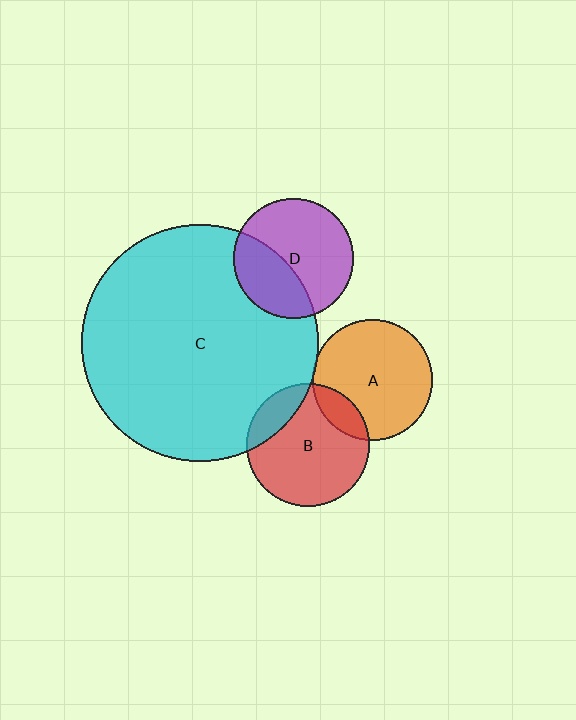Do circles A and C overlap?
Yes.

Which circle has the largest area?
Circle C (cyan).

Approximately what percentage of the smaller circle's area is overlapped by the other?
Approximately 5%.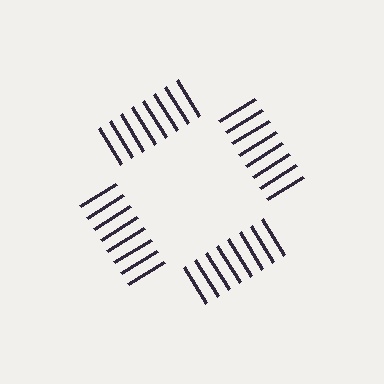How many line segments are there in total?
32 — 8 along each of the 4 edges.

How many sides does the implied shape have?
4 sides — the line-ends trace a square.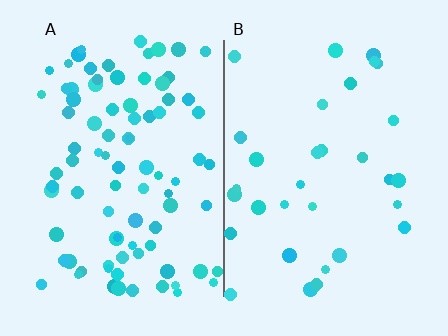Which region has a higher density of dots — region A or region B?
A (the left).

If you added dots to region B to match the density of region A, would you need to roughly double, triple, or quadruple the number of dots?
Approximately triple.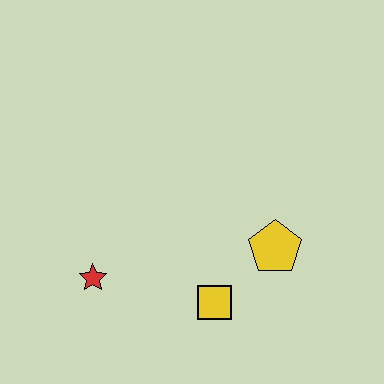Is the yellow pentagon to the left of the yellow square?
No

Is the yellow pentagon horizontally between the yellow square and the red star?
No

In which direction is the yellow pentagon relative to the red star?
The yellow pentagon is to the right of the red star.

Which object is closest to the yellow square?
The yellow pentagon is closest to the yellow square.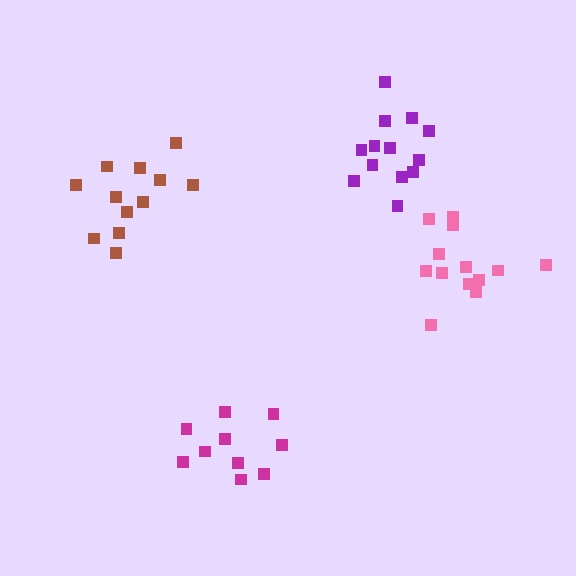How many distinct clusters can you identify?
There are 4 distinct clusters.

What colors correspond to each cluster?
The clusters are colored: magenta, purple, pink, brown.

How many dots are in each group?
Group 1: 10 dots, Group 2: 13 dots, Group 3: 13 dots, Group 4: 12 dots (48 total).